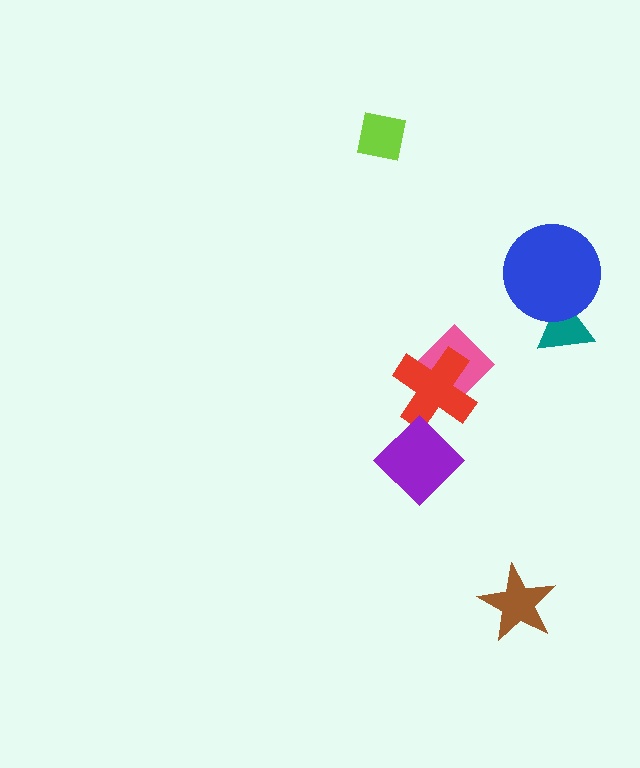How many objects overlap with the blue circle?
1 object overlaps with the blue circle.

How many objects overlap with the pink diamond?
1 object overlaps with the pink diamond.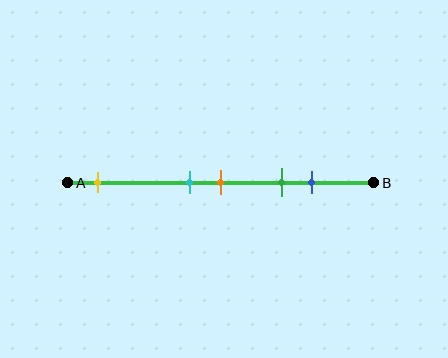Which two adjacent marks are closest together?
The cyan and orange marks are the closest adjacent pair.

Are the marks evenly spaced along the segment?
No, the marks are not evenly spaced.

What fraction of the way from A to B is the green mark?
The green mark is approximately 70% (0.7) of the way from A to B.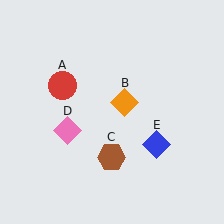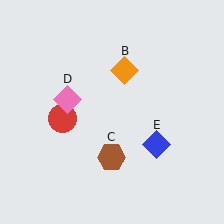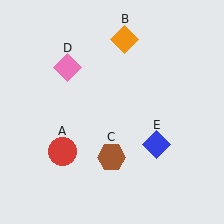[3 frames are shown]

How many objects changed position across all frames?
3 objects changed position: red circle (object A), orange diamond (object B), pink diamond (object D).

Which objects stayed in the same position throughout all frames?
Brown hexagon (object C) and blue diamond (object E) remained stationary.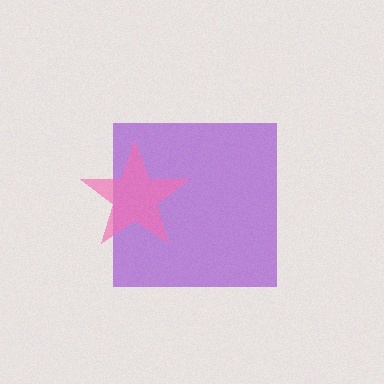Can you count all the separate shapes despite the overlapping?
Yes, there are 2 separate shapes.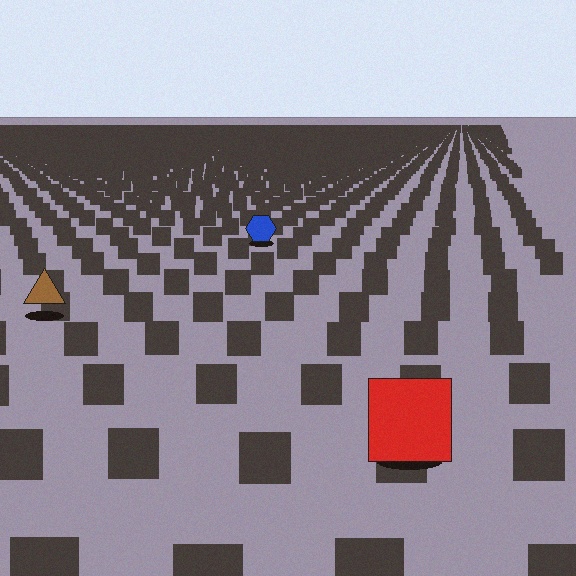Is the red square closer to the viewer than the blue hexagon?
Yes. The red square is closer — you can tell from the texture gradient: the ground texture is coarser near it.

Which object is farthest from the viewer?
The blue hexagon is farthest from the viewer. It appears smaller and the ground texture around it is denser.